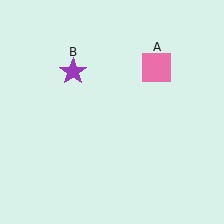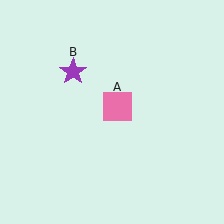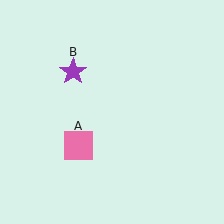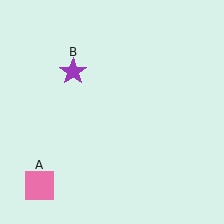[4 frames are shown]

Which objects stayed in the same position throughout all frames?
Purple star (object B) remained stationary.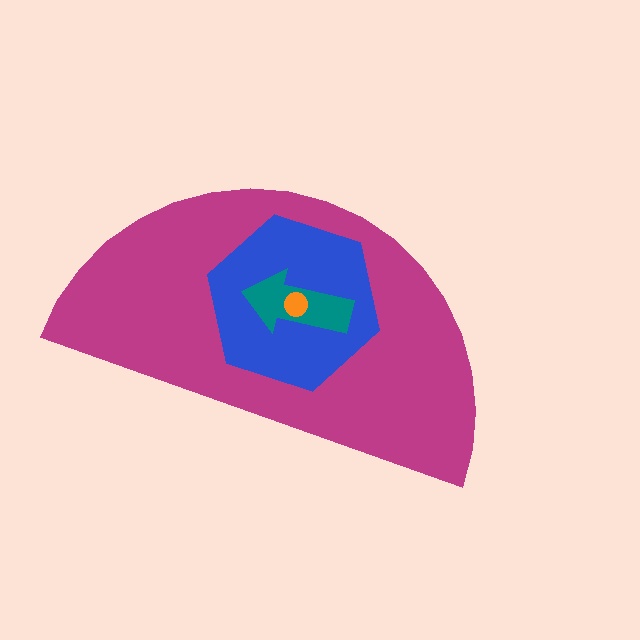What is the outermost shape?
The magenta semicircle.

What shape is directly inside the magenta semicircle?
The blue hexagon.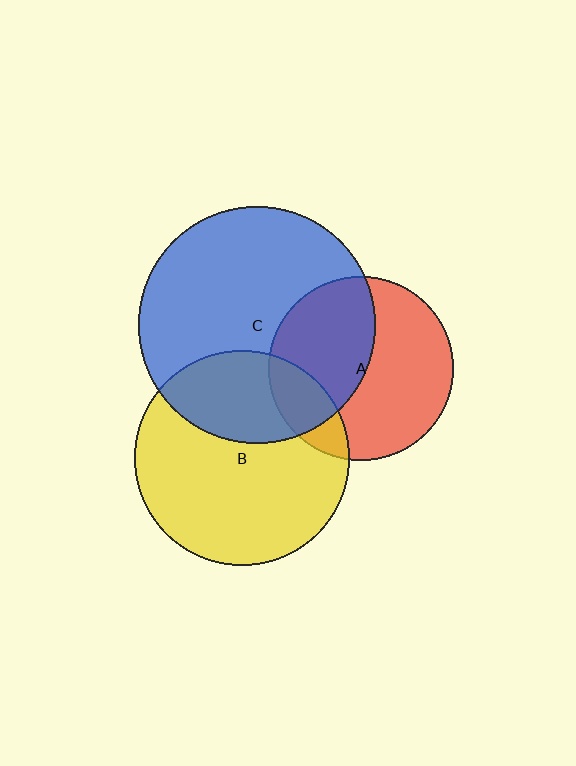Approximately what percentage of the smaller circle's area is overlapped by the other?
Approximately 15%.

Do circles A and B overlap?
Yes.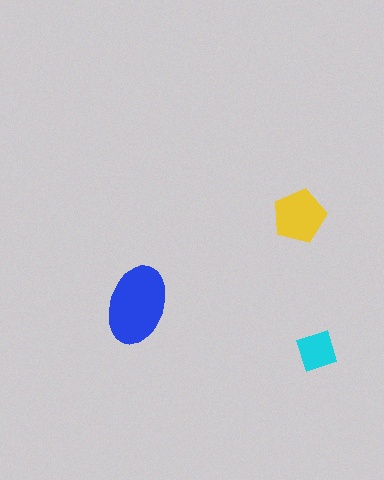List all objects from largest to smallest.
The blue ellipse, the yellow pentagon, the cyan square.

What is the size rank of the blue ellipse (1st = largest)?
1st.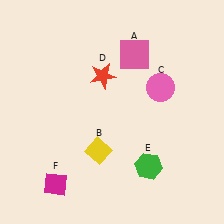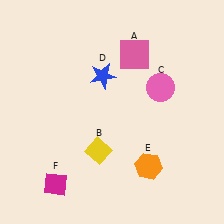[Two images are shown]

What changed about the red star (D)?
In Image 1, D is red. In Image 2, it changed to blue.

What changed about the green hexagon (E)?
In Image 1, E is green. In Image 2, it changed to orange.